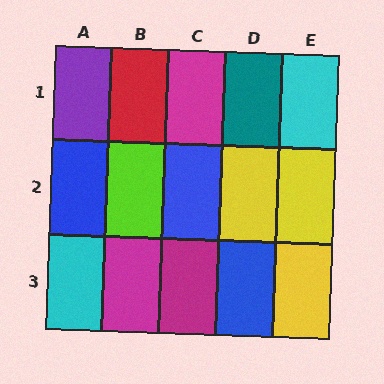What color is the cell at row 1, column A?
Purple.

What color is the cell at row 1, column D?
Teal.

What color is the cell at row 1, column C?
Magenta.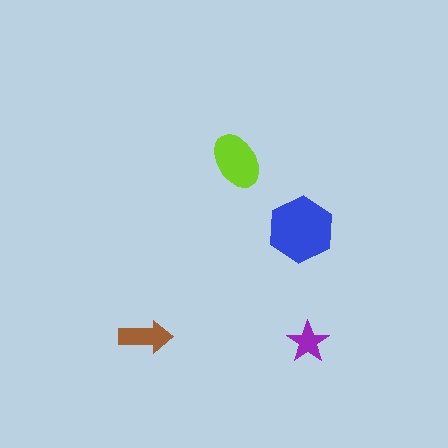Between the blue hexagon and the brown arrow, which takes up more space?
The blue hexagon.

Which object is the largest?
The blue hexagon.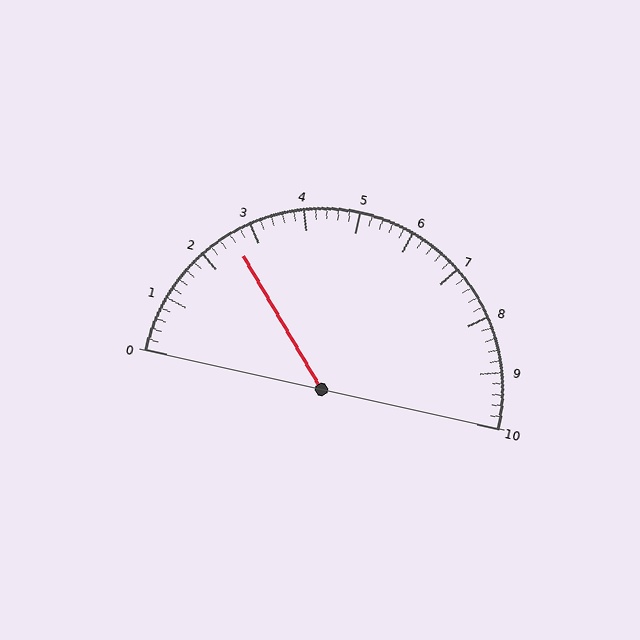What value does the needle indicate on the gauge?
The needle indicates approximately 2.6.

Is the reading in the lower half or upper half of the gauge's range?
The reading is in the lower half of the range (0 to 10).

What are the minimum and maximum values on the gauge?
The gauge ranges from 0 to 10.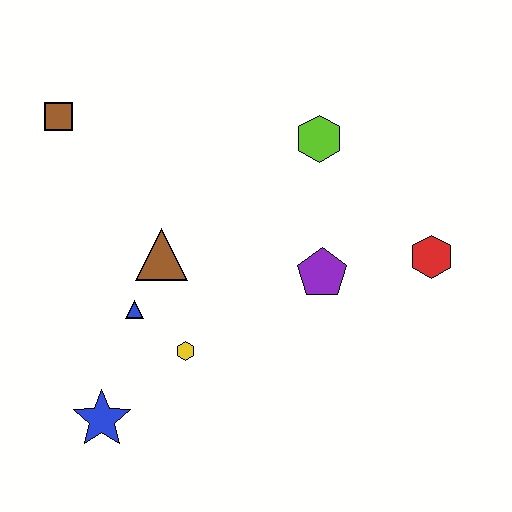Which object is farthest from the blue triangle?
The red hexagon is farthest from the blue triangle.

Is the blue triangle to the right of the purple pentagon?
No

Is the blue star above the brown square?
No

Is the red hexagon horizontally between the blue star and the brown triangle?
No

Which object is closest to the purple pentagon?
The red hexagon is closest to the purple pentagon.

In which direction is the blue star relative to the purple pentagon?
The blue star is to the left of the purple pentagon.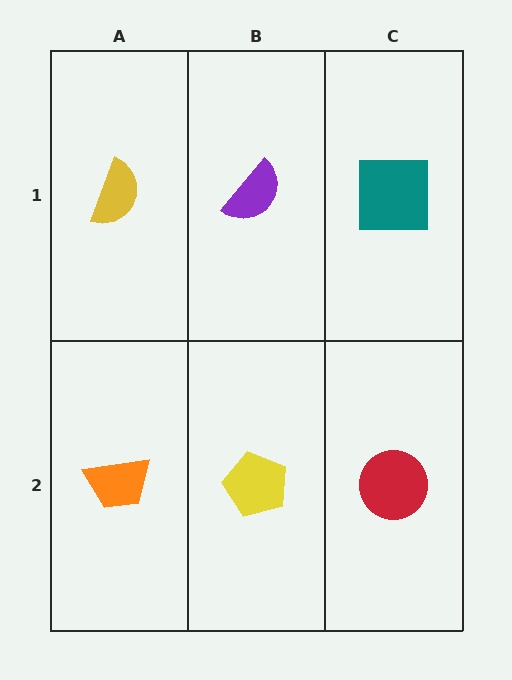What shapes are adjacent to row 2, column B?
A purple semicircle (row 1, column B), an orange trapezoid (row 2, column A), a red circle (row 2, column C).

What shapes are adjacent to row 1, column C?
A red circle (row 2, column C), a purple semicircle (row 1, column B).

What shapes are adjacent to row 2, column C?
A teal square (row 1, column C), a yellow pentagon (row 2, column B).